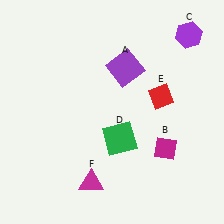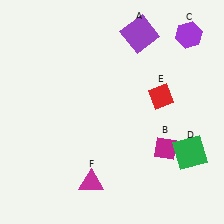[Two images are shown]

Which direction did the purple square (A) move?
The purple square (A) moved up.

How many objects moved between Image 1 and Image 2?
2 objects moved between the two images.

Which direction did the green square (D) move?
The green square (D) moved right.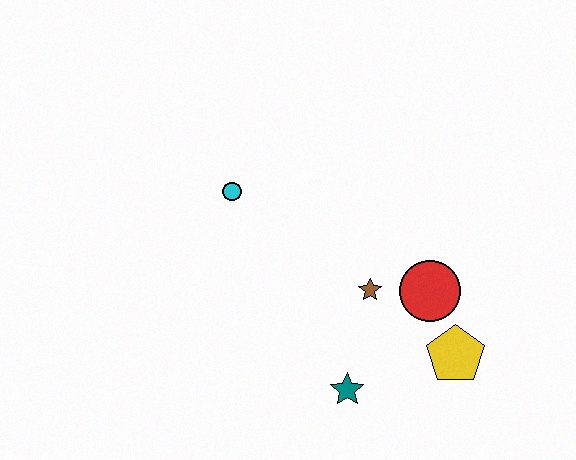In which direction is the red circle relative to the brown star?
The red circle is to the right of the brown star.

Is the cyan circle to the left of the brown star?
Yes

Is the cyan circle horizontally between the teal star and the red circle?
No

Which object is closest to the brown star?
The red circle is closest to the brown star.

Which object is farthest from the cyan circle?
The yellow pentagon is farthest from the cyan circle.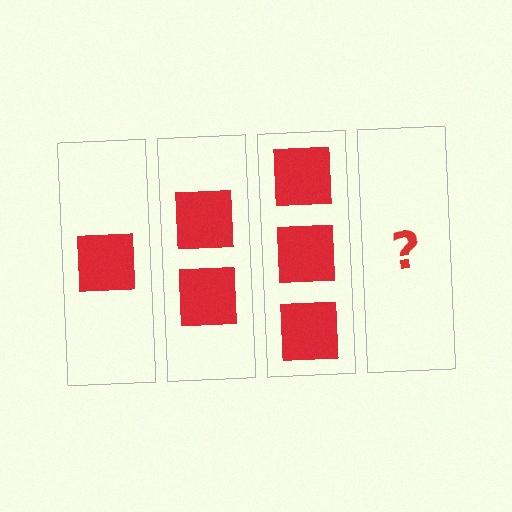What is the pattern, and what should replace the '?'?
The pattern is that each step adds one more square. The '?' should be 4 squares.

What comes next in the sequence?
The next element should be 4 squares.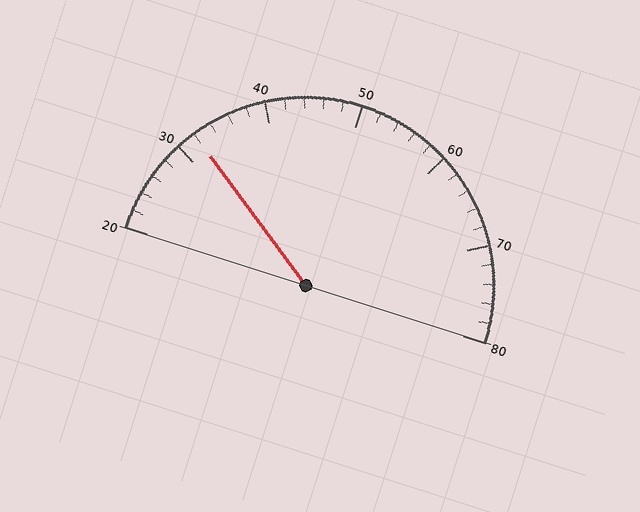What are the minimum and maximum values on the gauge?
The gauge ranges from 20 to 80.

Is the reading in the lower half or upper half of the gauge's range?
The reading is in the lower half of the range (20 to 80).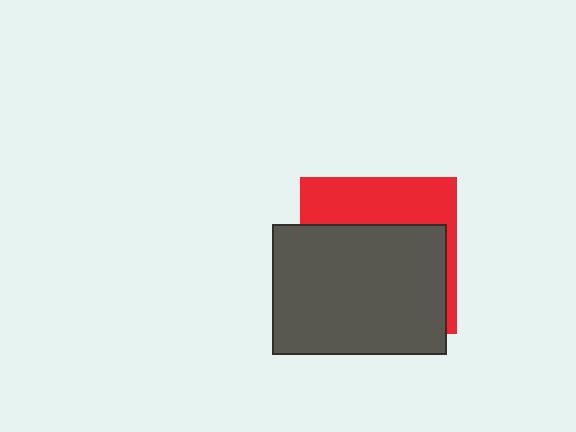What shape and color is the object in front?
The object in front is a dark gray rectangle.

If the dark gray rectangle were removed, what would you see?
You would see the complete red square.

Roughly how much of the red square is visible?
A small part of it is visible (roughly 34%).